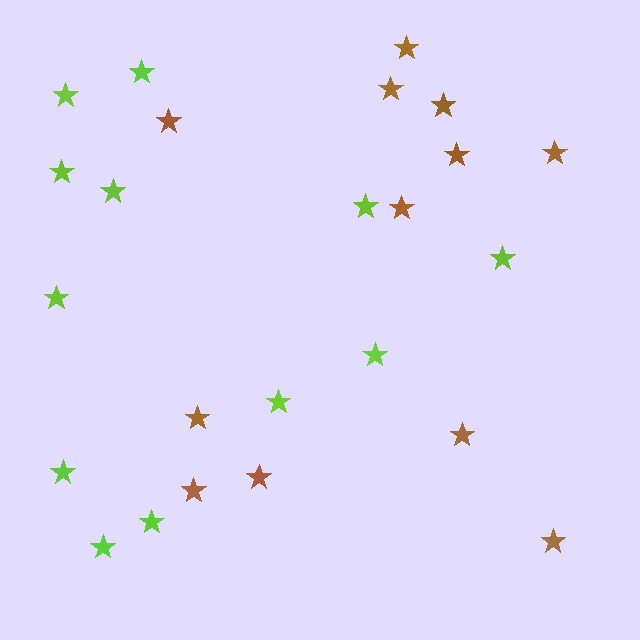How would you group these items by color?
There are 2 groups: one group of lime stars (12) and one group of brown stars (12).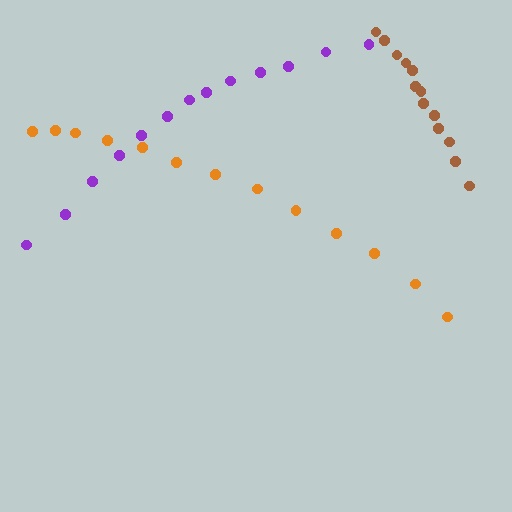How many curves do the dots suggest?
There are 3 distinct paths.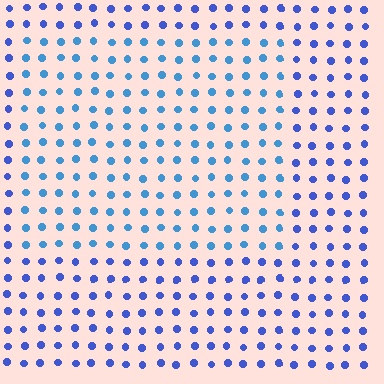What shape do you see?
I see a rectangle.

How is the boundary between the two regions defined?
The boundary is defined purely by a slight shift in hue (about 26 degrees). Spacing, size, and orientation are identical on both sides.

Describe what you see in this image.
The image is filled with small blue elements in a uniform arrangement. A rectangle-shaped region is visible where the elements are tinted to a slightly different hue, forming a subtle color boundary.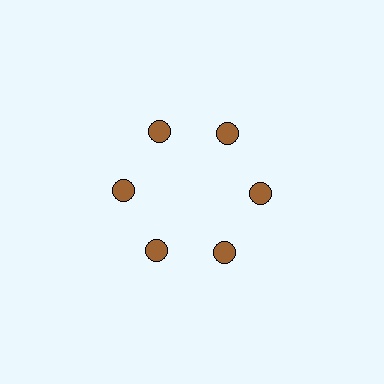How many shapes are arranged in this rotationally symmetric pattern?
There are 6 shapes, arranged in 6 groups of 1.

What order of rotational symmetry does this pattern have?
This pattern has 6-fold rotational symmetry.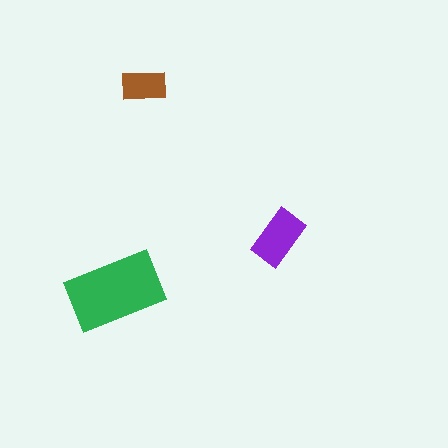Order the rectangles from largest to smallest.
the green one, the purple one, the brown one.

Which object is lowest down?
The green rectangle is bottommost.